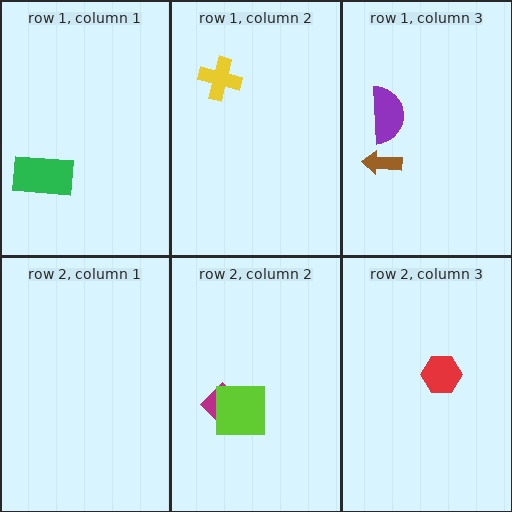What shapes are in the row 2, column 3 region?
The red hexagon.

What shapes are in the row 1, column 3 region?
The purple semicircle, the brown arrow.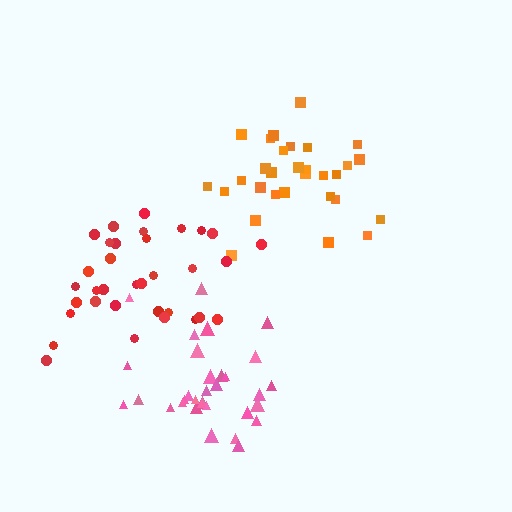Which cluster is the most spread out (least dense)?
Red.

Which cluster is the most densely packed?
Pink.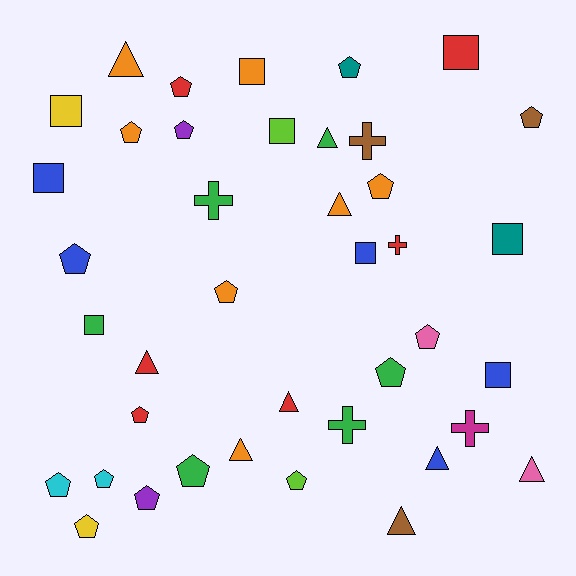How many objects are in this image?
There are 40 objects.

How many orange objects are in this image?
There are 7 orange objects.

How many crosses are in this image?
There are 5 crosses.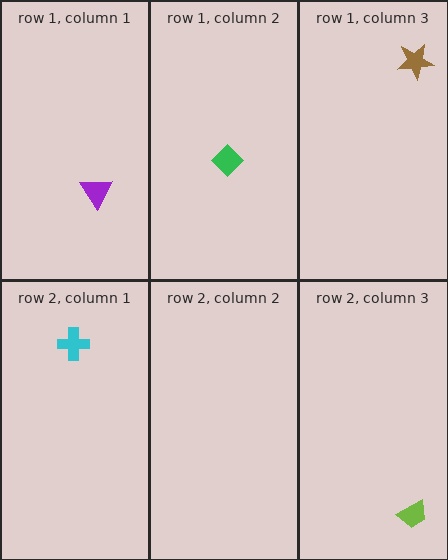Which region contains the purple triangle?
The row 1, column 1 region.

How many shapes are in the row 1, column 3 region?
1.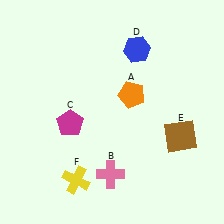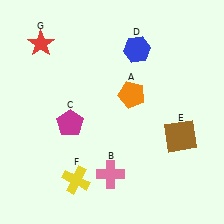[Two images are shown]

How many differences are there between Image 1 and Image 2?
There is 1 difference between the two images.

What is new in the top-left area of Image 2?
A red star (G) was added in the top-left area of Image 2.